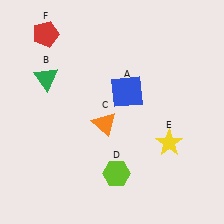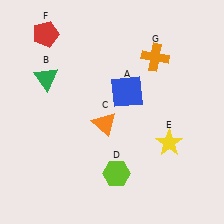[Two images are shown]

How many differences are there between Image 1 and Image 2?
There is 1 difference between the two images.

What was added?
An orange cross (G) was added in Image 2.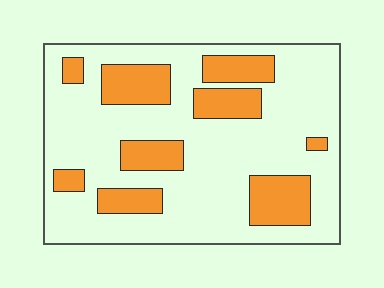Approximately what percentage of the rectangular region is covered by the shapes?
Approximately 25%.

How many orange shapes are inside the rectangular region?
9.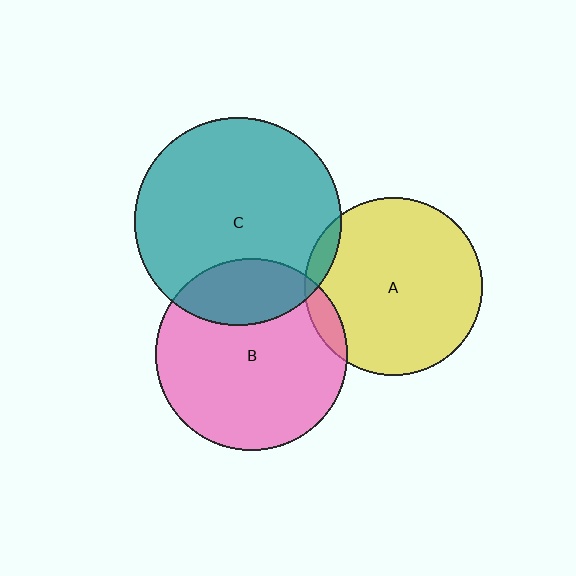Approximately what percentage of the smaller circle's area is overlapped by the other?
Approximately 5%.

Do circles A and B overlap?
Yes.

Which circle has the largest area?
Circle C (teal).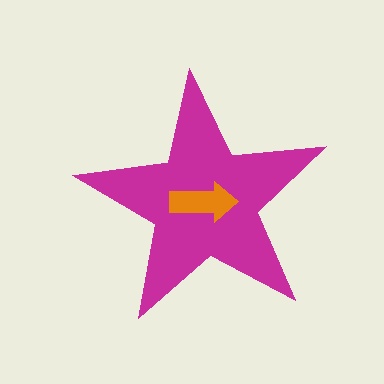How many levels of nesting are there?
2.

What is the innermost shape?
The orange arrow.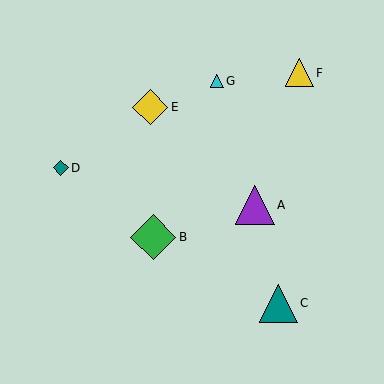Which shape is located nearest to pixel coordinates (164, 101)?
The yellow diamond (labeled E) at (150, 107) is nearest to that location.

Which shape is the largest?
The green diamond (labeled B) is the largest.